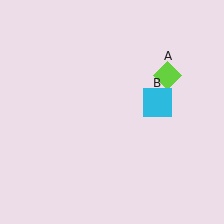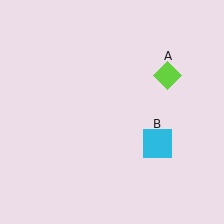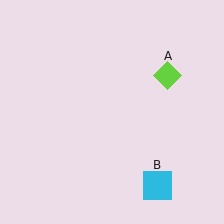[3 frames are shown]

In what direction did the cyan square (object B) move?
The cyan square (object B) moved down.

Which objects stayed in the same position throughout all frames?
Lime diamond (object A) remained stationary.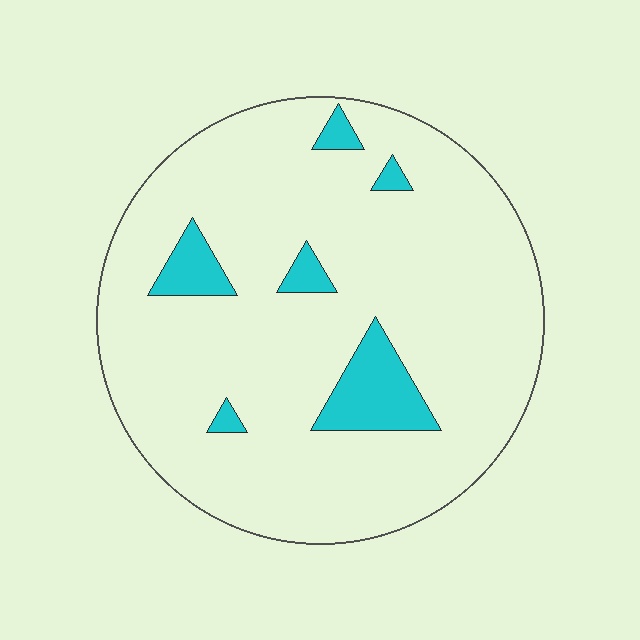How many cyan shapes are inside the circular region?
6.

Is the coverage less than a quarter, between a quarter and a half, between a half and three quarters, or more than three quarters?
Less than a quarter.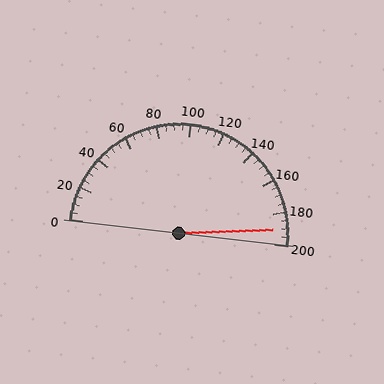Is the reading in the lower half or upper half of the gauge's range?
The reading is in the upper half of the range (0 to 200).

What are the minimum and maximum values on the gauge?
The gauge ranges from 0 to 200.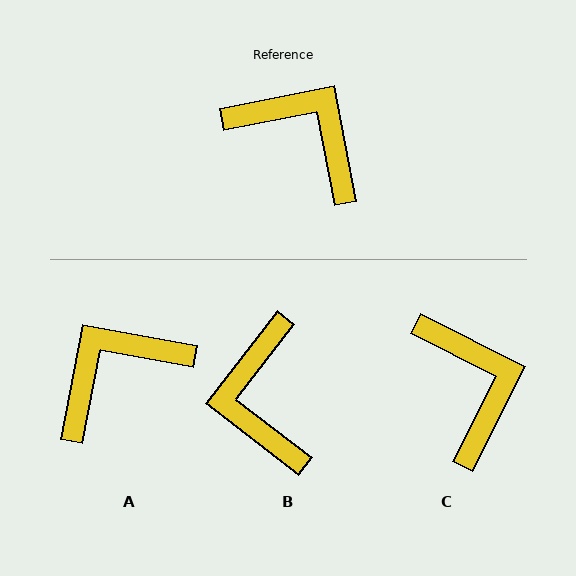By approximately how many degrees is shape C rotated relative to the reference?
Approximately 38 degrees clockwise.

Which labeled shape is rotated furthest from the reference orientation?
B, about 131 degrees away.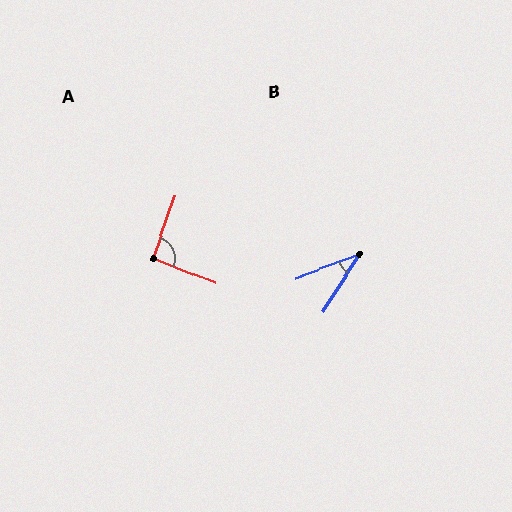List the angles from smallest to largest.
B (37°), A (92°).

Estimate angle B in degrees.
Approximately 37 degrees.